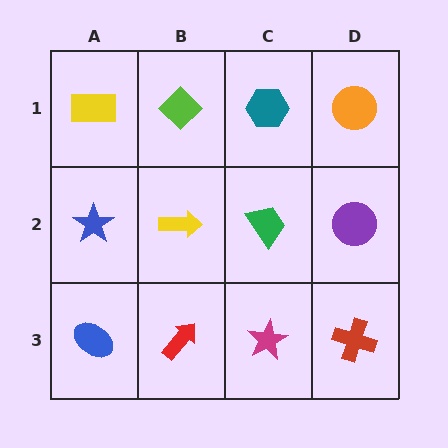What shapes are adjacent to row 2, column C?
A teal hexagon (row 1, column C), a magenta star (row 3, column C), a yellow arrow (row 2, column B), a purple circle (row 2, column D).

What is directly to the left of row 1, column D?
A teal hexagon.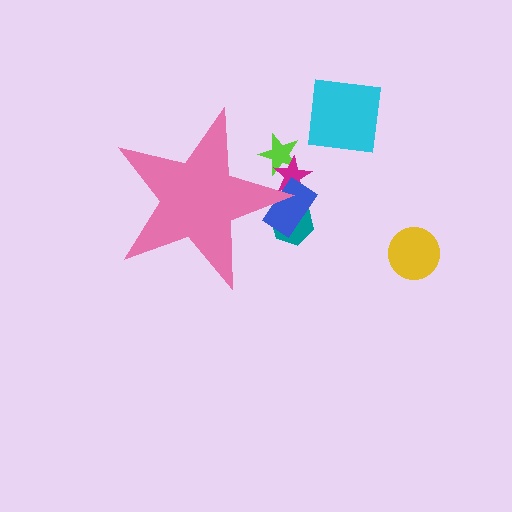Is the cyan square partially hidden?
No, the cyan square is fully visible.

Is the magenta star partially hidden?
Yes, the magenta star is partially hidden behind the pink star.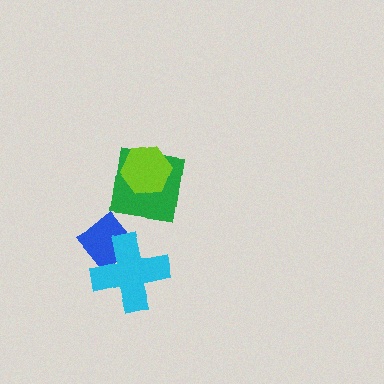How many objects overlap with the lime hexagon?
1 object overlaps with the lime hexagon.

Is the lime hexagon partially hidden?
No, no other shape covers it.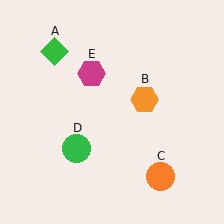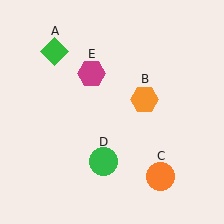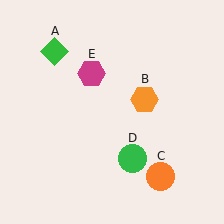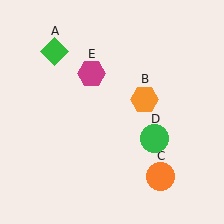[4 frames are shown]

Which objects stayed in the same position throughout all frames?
Green diamond (object A) and orange hexagon (object B) and orange circle (object C) and magenta hexagon (object E) remained stationary.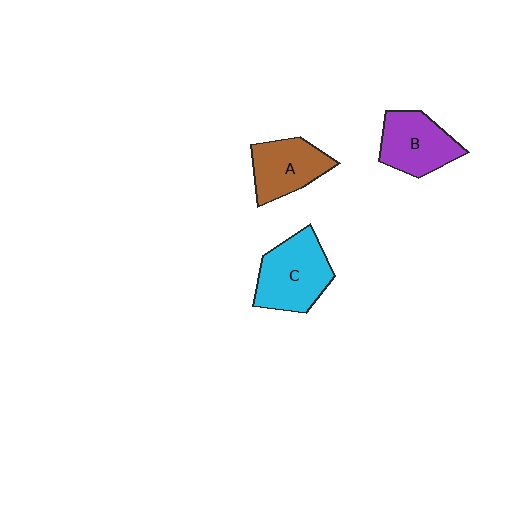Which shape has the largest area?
Shape C (cyan).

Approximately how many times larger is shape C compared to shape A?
Approximately 1.3 times.